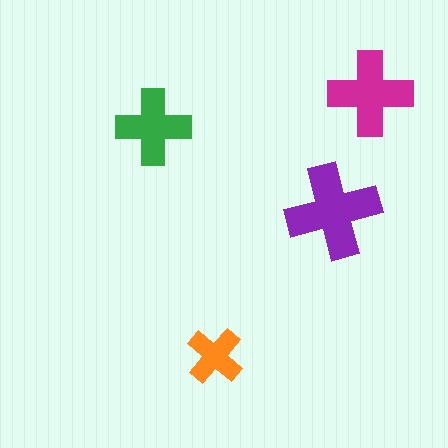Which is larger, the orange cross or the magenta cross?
The magenta one.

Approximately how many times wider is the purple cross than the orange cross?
About 1.5 times wider.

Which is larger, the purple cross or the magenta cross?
The purple one.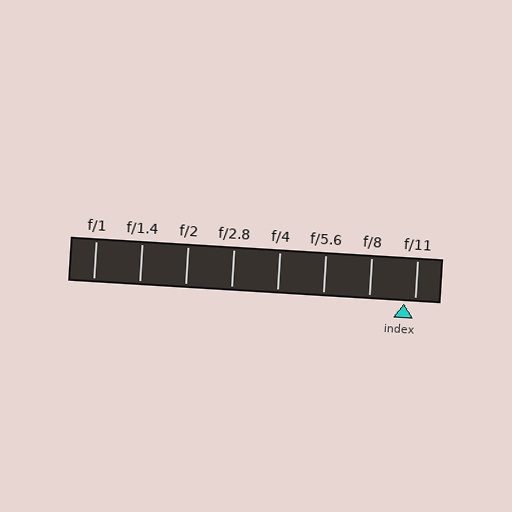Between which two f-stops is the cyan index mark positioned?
The index mark is between f/8 and f/11.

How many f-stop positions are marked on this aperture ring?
There are 8 f-stop positions marked.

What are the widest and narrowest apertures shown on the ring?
The widest aperture shown is f/1 and the narrowest is f/11.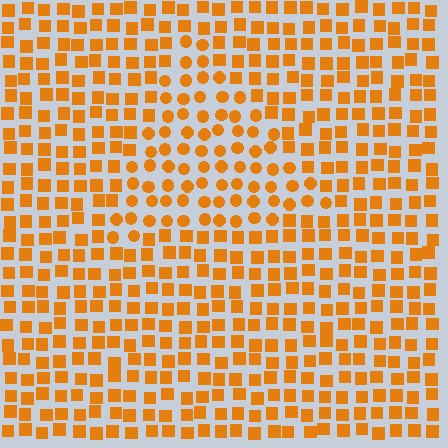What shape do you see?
I see a triangle.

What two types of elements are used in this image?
The image uses circles inside the triangle region and squares outside it.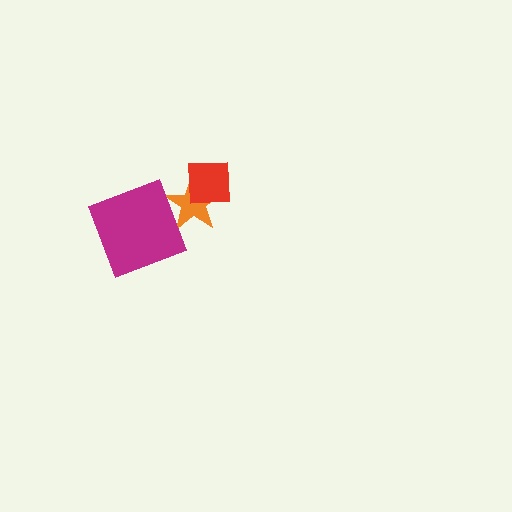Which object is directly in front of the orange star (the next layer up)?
The magenta square is directly in front of the orange star.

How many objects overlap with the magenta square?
1 object overlaps with the magenta square.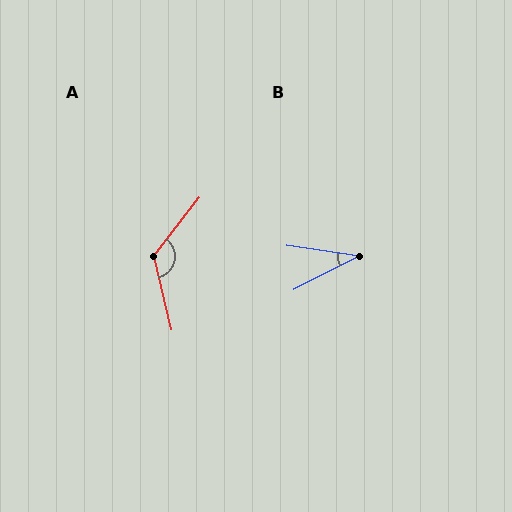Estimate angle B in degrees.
Approximately 36 degrees.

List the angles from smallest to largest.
B (36°), A (129°).